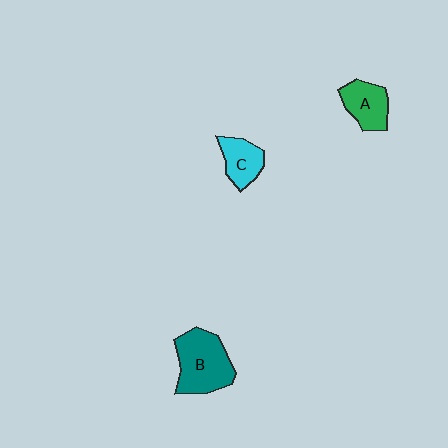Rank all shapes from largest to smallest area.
From largest to smallest: B (teal), A (green), C (cyan).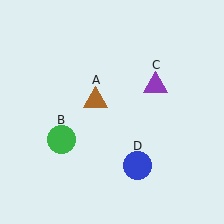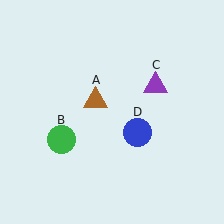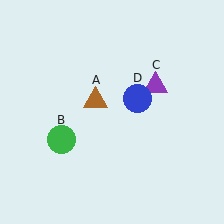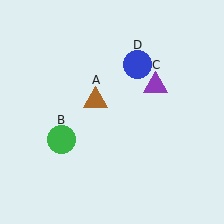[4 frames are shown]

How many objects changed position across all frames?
1 object changed position: blue circle (object D).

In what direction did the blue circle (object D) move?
The blue circle (object D) moved up.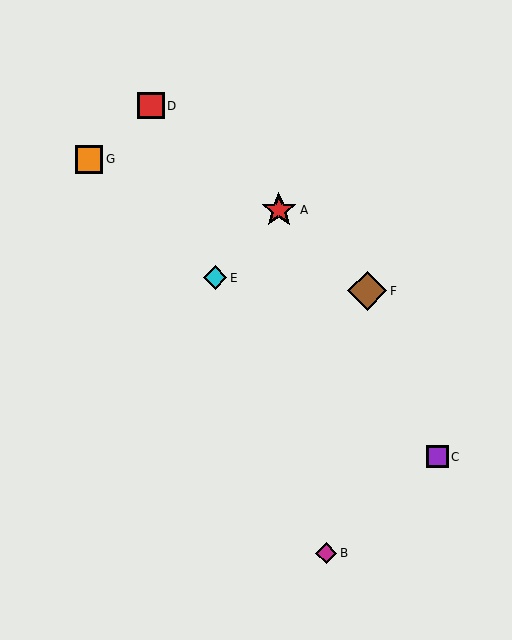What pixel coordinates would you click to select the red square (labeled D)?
Click at (151, 106) to select the red square D.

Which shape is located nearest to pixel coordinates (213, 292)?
The cyan diamond (labeled E) at (215, 278) is nearest to that location.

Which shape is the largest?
The brown diamond (labeled F) is the largest.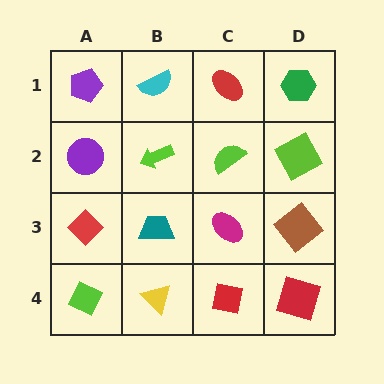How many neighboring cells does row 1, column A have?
2.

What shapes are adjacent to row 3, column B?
A lime arrow (row 2, column B), a yellow triangle (row 4, column B), a red diamond (row 3, column A), a magenta ellipse (row 3, column C).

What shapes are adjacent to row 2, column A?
A purple pentagon (row 1, column A), a red diamond (row 3, column A), a lime arrow (row 2, column B).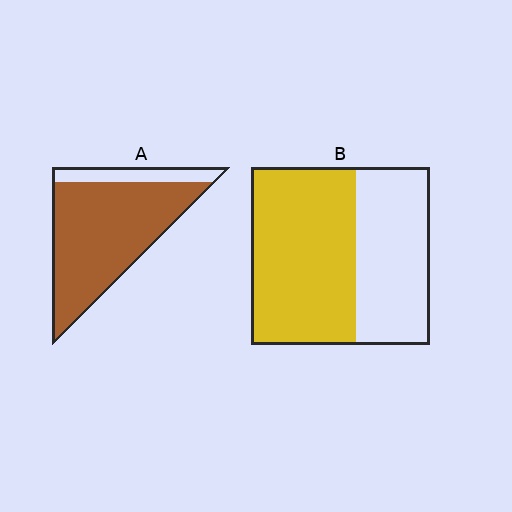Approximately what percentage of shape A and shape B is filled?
A is approximately 85% and B is approximately 60%.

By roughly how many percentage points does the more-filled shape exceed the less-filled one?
By roughly 25 percentage points (A over B).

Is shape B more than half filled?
Yes.